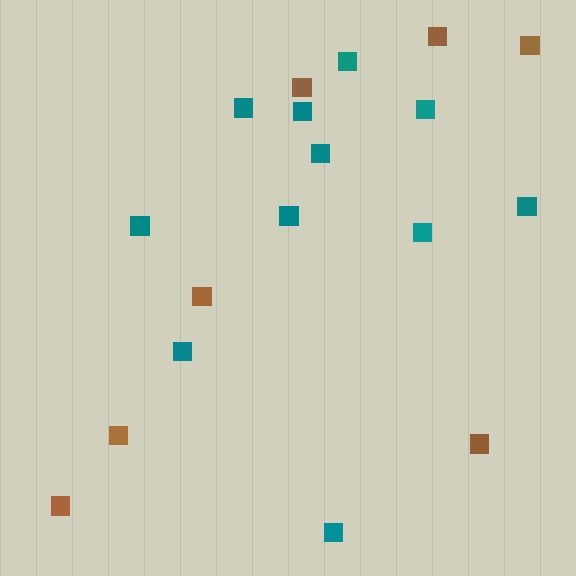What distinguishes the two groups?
There are 2 groups: one group of brown squares (7) and one group of teal squares (11).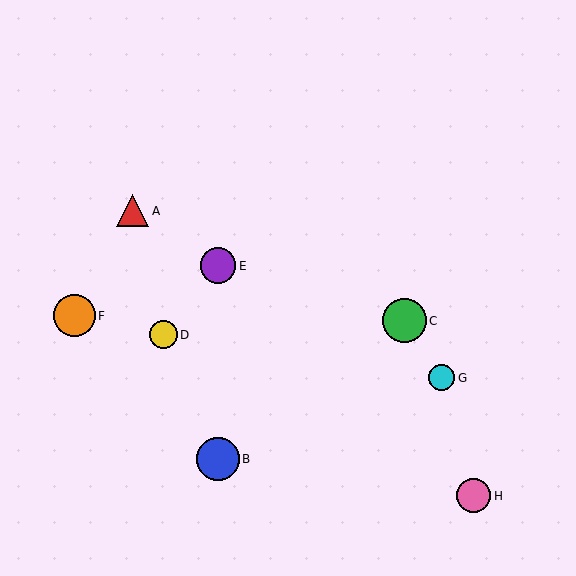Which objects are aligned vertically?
Objects B, E are aligned vertically.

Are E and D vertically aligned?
No, E is at x≈218 and D is at x≈163.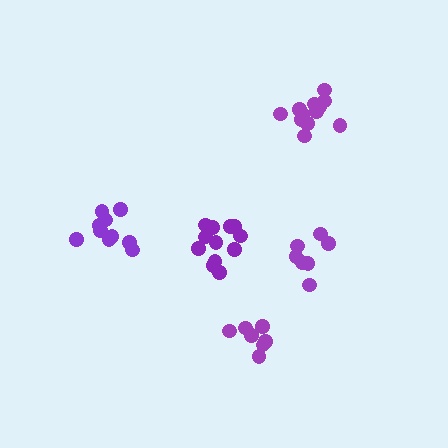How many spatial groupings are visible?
There are 5 spatial groupings.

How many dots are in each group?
Group 1: 12 dots, Group 2: 12 dots, Group 3: 7 dots, Group 4: 7 dots, Group 5: 10 dots (48 total).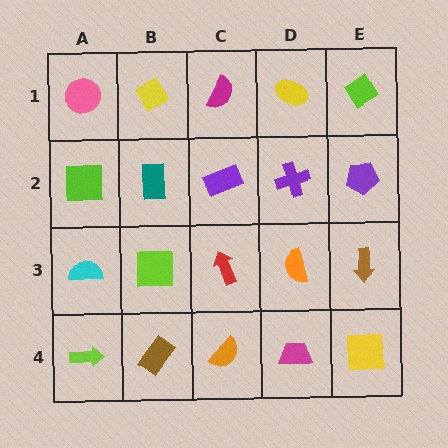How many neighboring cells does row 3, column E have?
3.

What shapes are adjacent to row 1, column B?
A teal rectangle (row 2, column B), a pink circle (row 1, column A), a magenta semicircle (row 1, column C).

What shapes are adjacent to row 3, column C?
A purple rectangle (row 2, column C), an orange semicircle (row 4, column C), a lime square (row 3, column B), an orange semicircle (row 3, column D).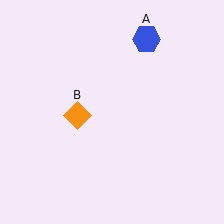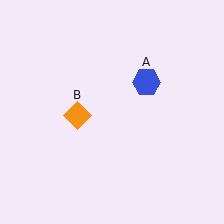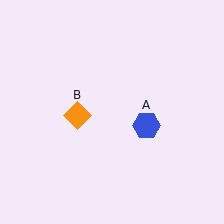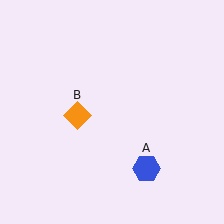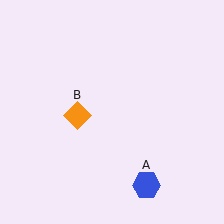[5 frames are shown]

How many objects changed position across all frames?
1 object changed position: blue hexagon (object A).